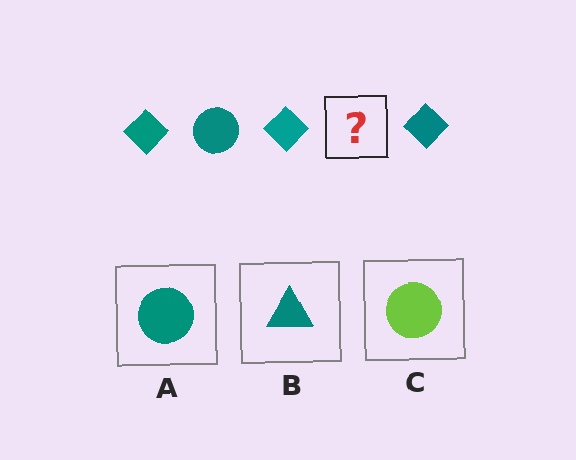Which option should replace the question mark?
Option A.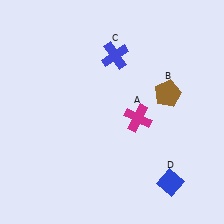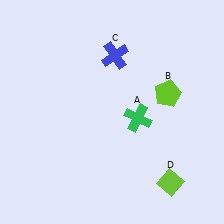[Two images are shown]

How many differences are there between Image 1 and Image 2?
There are 3 differences between the two images.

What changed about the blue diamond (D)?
In Image 1, D is blue. In Image 2, it changed to lime.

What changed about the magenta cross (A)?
In Image 1, A is magenta. In Image 2, it changed to green.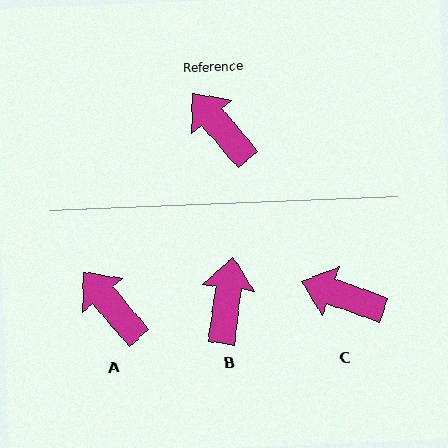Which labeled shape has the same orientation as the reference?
A.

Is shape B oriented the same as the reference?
No, it is off by about 48 degrees.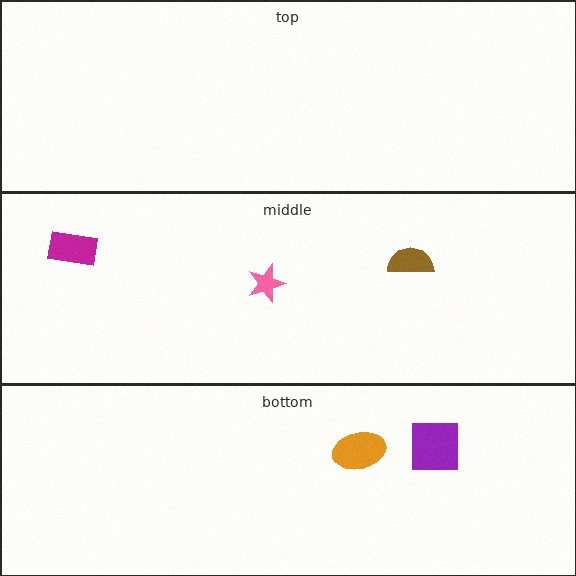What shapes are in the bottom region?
The purple square, the orange ellipse.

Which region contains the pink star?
The middle region.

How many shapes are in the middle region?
3.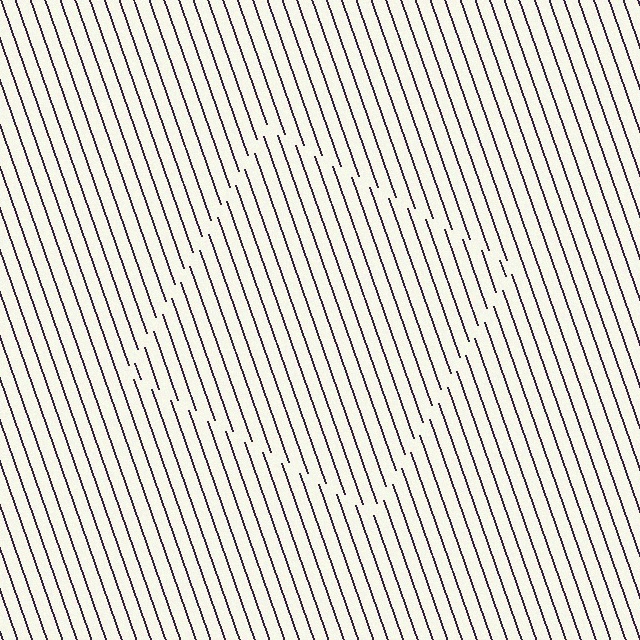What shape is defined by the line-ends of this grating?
An illusory square. The interior of the shape contains the same grating, shifted by half a period — the contour is defined by the phase discontinuity where line-ends from the inner and outer gratings abut.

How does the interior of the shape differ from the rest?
The interior of the shape contains the same grating, shifted by half a period — the contour is defined by the phase discontinuity where line-ends from the inner and outer gratings abut.